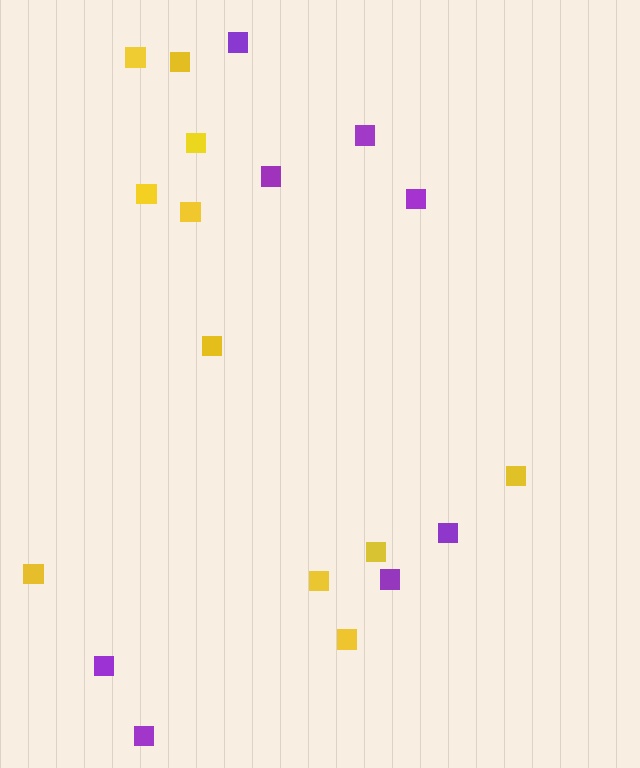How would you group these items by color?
There are 2 groups: one group of yellow squares (11) and one group of purple squares (8).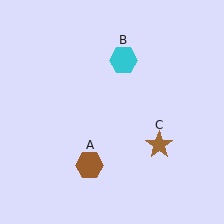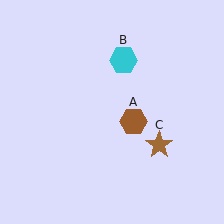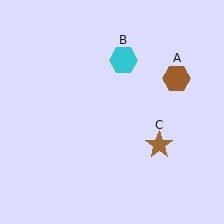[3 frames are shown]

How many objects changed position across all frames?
1 object changed position: brown hexagon (object A).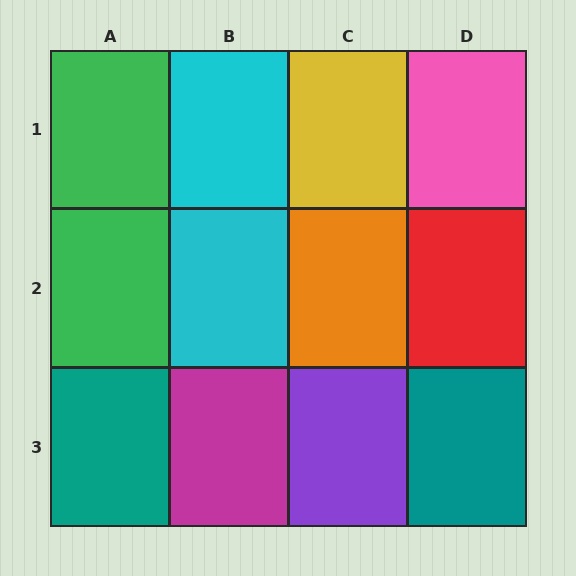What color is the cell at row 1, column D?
Pink.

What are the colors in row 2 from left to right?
Green, cyan, orange, red.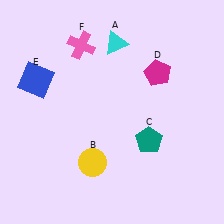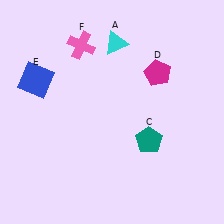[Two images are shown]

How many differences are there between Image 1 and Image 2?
There is 1 difference between the two images.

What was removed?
The yellow circle (B) was removed in Image 2.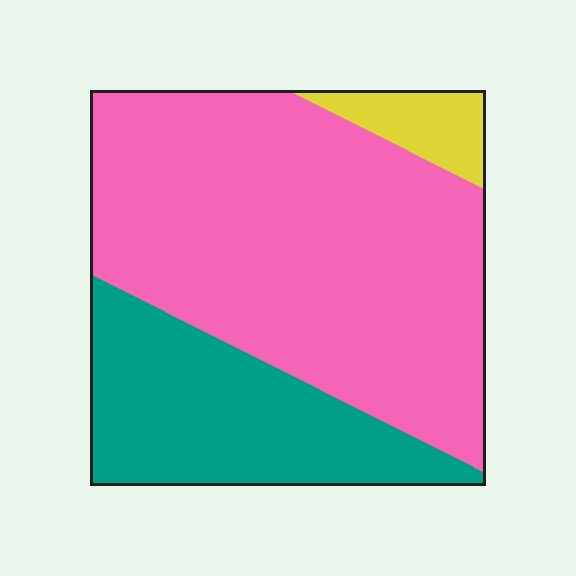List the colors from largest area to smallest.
From largest to smallest: pink, teal, yellow.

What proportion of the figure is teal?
Teal covers roughly 30% of the figure.